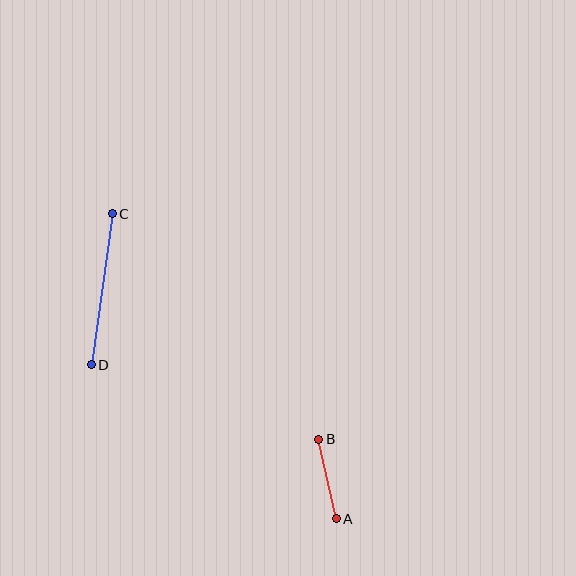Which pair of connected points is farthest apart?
Points C and D are farthest apart.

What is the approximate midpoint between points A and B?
The midpoint is at approximately (328, 479) pixels.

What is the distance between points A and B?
The distance is approximately 81 pixels.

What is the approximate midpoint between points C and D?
The midpoint is at approximately (102, 289) pixels.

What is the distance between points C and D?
The distance is approximately 153 pixels.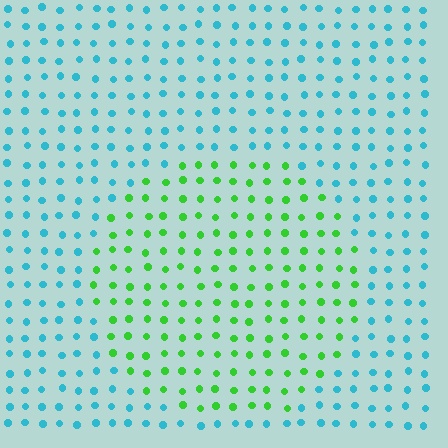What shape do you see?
I see a circle.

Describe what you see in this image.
The image is filled with small cyan elements in a uniform arrangement. A circle-shaped region is visible where the elements are tinted to a slightly different hue, forming a subtle color boundary.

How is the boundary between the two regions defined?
The boundary is defined purely by a slight shift in hue (about 69 degrees). Spacing, size, and orientation are identical on both sides.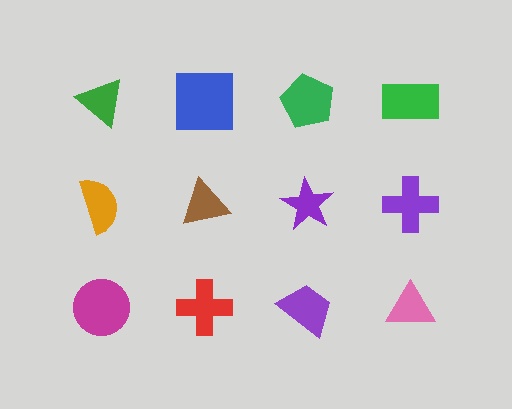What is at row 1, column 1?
A green triangle.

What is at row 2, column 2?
A brown triangle.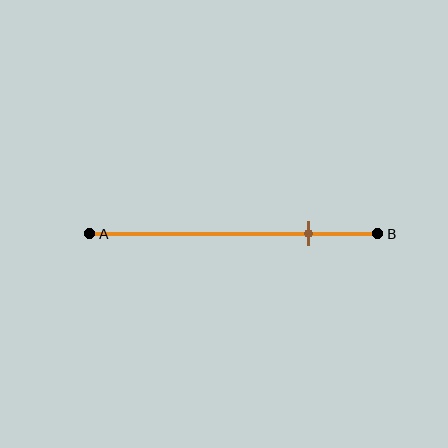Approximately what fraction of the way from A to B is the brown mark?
The brown mark is approximately 75% of the way from A to B.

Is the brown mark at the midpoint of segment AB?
No, the mark is at about 75% from A, not at the 50% midpoint.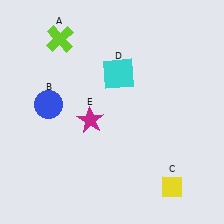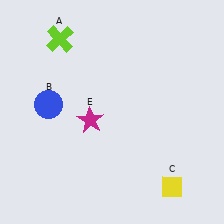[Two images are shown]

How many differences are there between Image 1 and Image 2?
There is 1 difference between the two images.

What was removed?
The cyan square (D) was removed in Image 2.